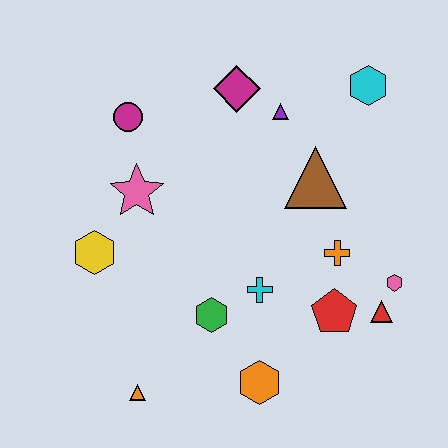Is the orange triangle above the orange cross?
No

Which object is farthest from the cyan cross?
The cyan hexagon is farthest from the cyan cross.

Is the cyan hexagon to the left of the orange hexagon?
No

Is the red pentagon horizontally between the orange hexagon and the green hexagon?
No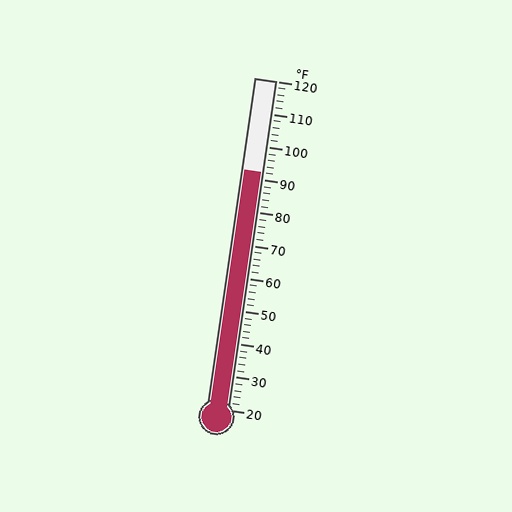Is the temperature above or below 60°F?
The temperature is above 60°F.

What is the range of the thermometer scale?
The thermometer scale ranges from 20°F to 120°F.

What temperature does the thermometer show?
The thermometer shows approximately 92°F.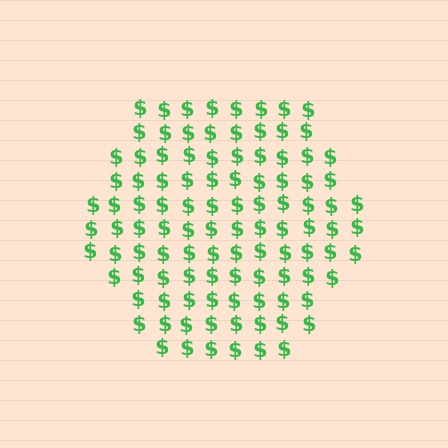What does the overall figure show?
The overall figure shows a hexagon.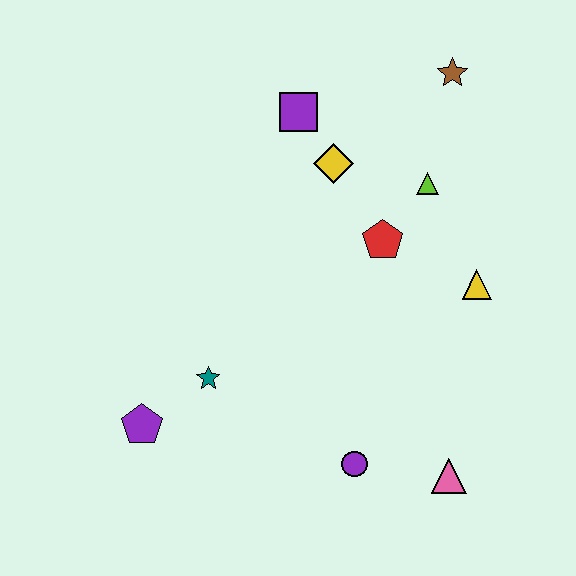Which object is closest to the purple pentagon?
The teal star is closest to the purple pentagon.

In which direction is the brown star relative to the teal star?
The brown star is above the teal star.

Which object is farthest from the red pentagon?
The purple pentagon is farthest from the red pentagon.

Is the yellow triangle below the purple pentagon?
No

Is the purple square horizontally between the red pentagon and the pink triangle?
No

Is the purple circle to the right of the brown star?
No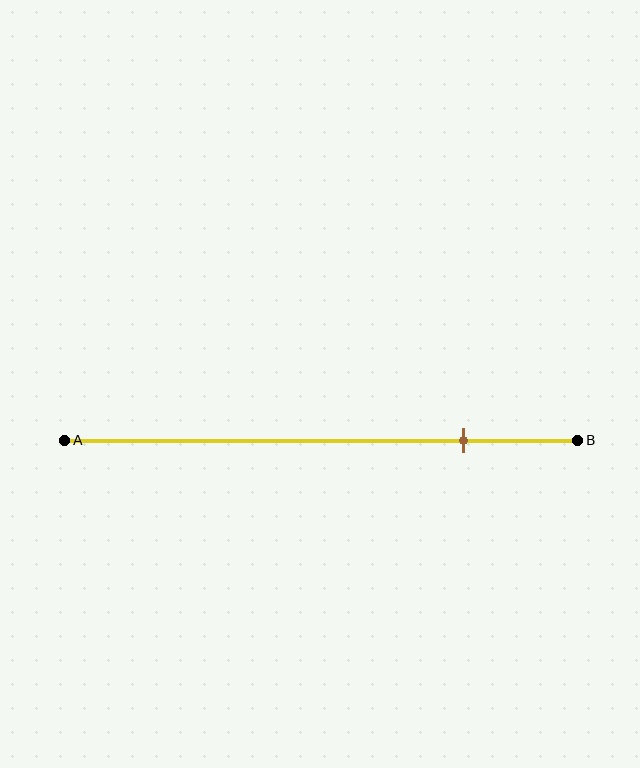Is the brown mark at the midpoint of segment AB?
No, the mark is at about 80% from A, not at the 50% midpoint.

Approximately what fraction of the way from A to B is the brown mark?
The brown mark is approximately 80% of the way from A to B.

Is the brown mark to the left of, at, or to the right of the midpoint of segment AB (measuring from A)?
The brown mark is to the right of the midpoint of segment AB.